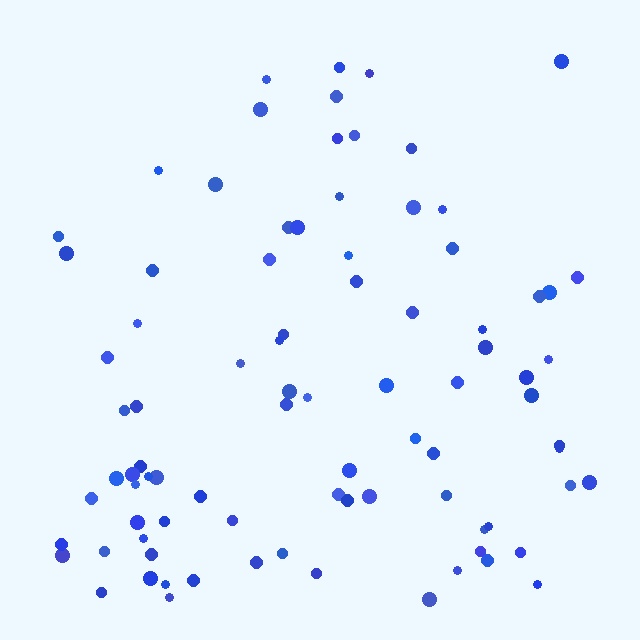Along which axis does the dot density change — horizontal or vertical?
Vertical.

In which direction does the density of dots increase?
From top to bottom, with the bottom side densest.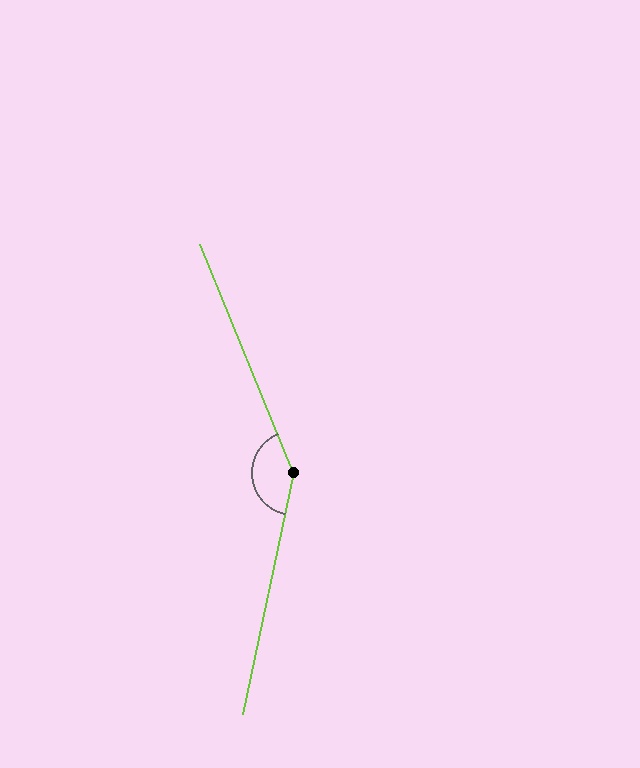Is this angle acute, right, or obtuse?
It is obtuse.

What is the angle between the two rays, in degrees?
Approximately 146 degrees.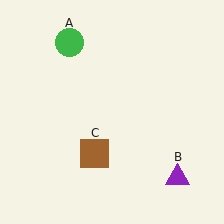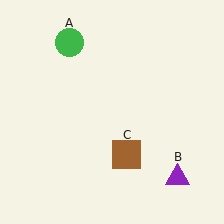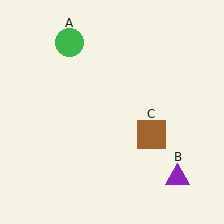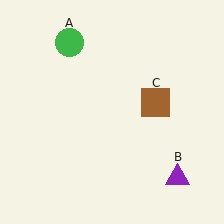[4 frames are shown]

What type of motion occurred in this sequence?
The brown square (object C) rotated counterclockwise around the center of the scene.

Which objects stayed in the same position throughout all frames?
Green circle (object A) and purple triangle (object B) remained stationary.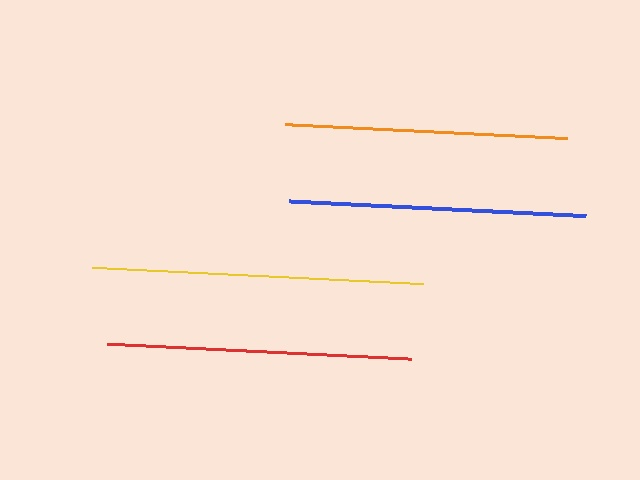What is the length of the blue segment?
The blue segment is approximately 297 pixels long.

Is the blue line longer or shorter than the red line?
The red line is longer than the blue line.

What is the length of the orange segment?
The orange segment is approximately 283 pixels long.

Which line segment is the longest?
The yellow line is the longest at approximately 332 pixels.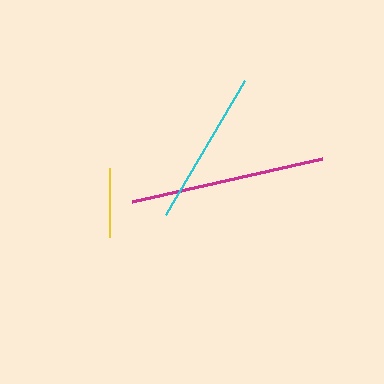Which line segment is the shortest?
The yellow line is the shortest at approximately 69 pixels.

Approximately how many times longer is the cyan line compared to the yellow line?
The cyan line is approximately 2.3 times the length of the yellow line.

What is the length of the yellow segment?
The yellow segment is approximately 69 pixels long.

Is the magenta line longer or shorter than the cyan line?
The magenta line is longer than the cyan line.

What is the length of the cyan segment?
The cyan segment is approximately 156 pixels long.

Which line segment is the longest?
The magenta line is the longest at approximately 195 pixels.